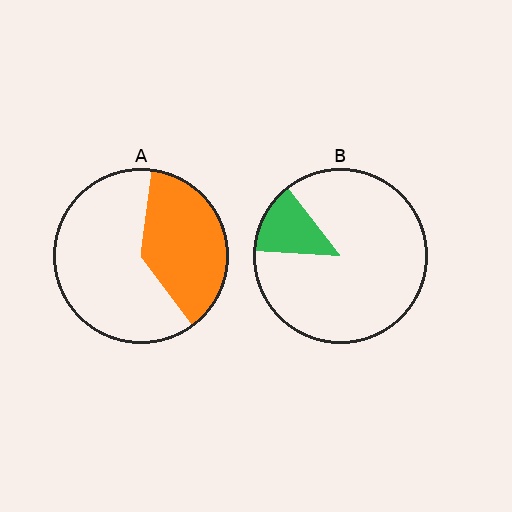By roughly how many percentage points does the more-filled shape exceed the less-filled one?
By roughly 25 percentage points (A over B).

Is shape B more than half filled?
No.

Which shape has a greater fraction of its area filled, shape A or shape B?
Shape A.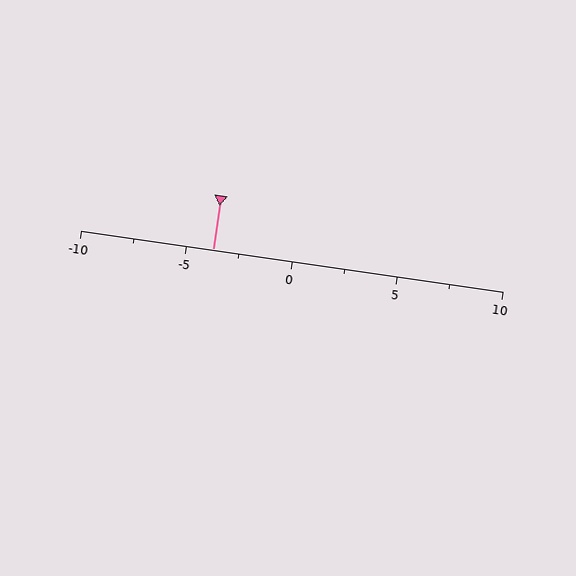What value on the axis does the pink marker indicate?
The marker indicates approximately -3.8.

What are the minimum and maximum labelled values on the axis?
The axis runs from -10 to 10.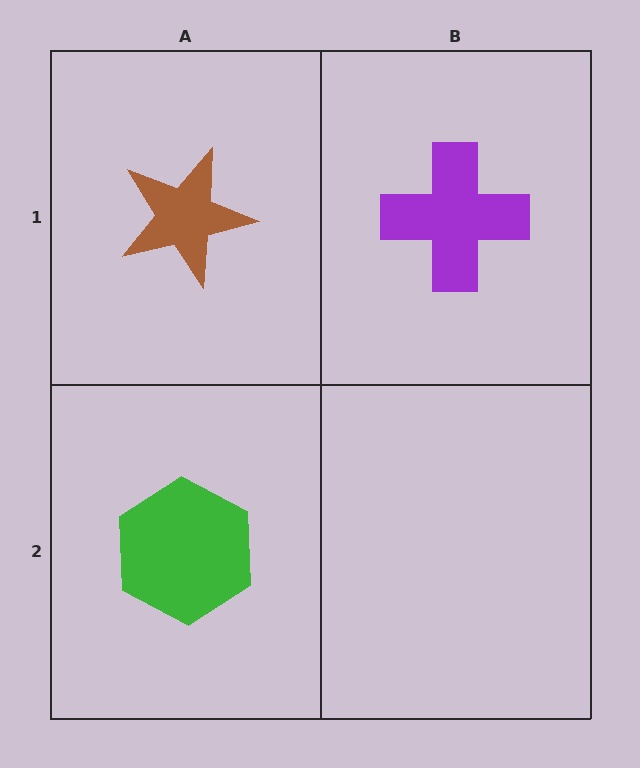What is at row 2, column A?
A green hexagon.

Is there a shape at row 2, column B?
No, that cell is empty.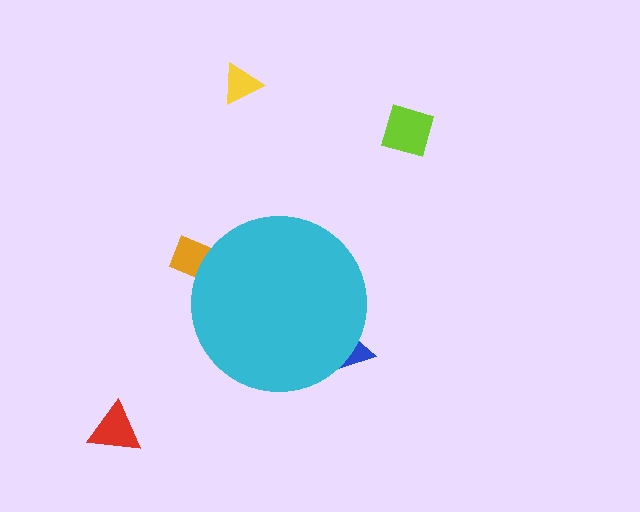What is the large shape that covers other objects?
A cyan circle.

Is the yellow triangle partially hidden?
No, the yellow triangle is fully visible.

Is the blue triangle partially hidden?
Yes, the blue triangle is partially hidden behind the cyan circle.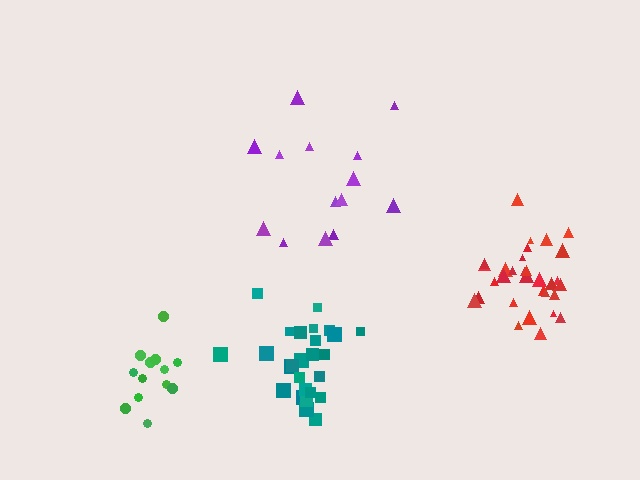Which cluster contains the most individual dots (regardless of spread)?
Red (32).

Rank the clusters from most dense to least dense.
red, teal, green, purple.